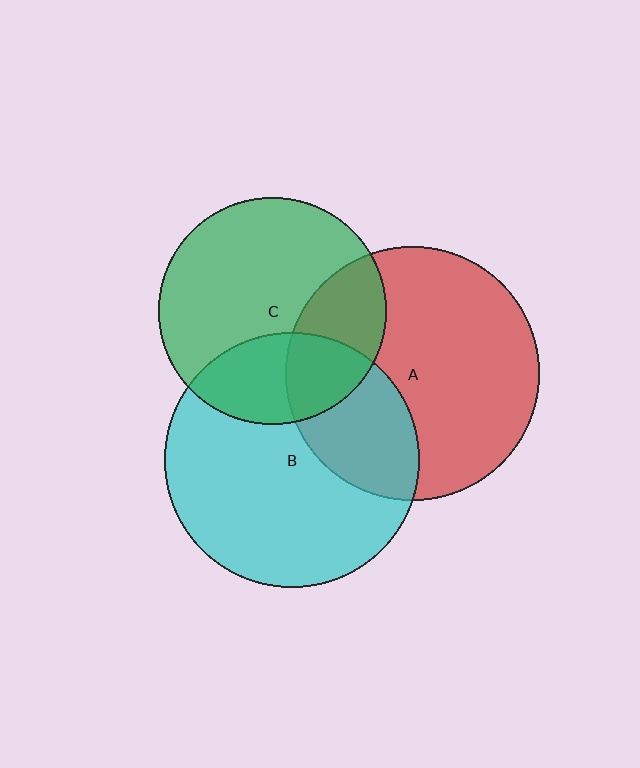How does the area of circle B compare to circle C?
Approximately 1.3 times.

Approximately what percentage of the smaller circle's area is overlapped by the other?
Approximately 30%.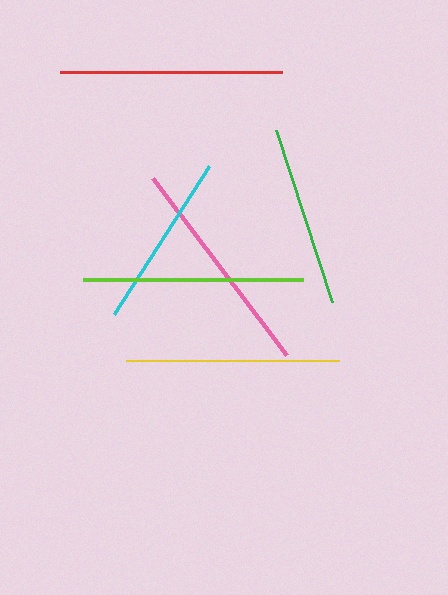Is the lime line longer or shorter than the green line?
The lime line is longer than the green line.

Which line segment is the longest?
The pink line is the longest at approximately 222 pixels.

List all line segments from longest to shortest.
From longest to shortest: pink, red, lime, yellow, green, cyan.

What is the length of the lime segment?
The lime segment is approximately 219 pixels long.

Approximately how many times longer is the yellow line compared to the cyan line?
The yellow line is approximately 1.2 times the length of the cyan line.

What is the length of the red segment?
The red segment is approximately 222 pixels long.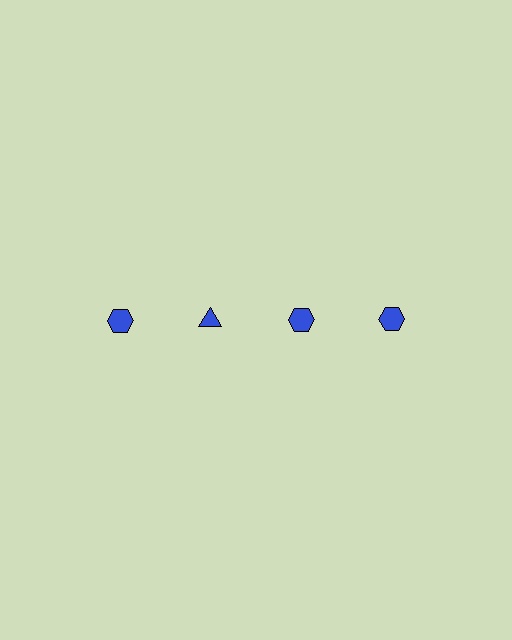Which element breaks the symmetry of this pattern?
The blue triangle in the top row, second from left column breaks the symmetry. All other shapes are blue hexagons.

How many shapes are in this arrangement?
There are 4 shapes arranged in a grid pattern.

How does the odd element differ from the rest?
It has a different shape: triangle instead of hexagon.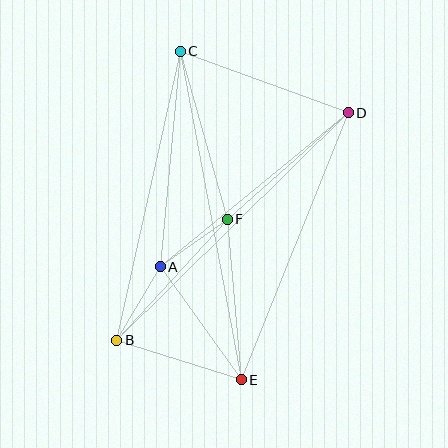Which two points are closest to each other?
Points A and F are closest to each other.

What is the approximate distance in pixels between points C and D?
The distance between C and D is approximately 179 pixels.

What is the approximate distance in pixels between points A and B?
The distance between A and B is approximately 85 pixels.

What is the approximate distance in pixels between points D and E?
The distance between D and E is approximately 288 pixels.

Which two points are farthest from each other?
Points C and E are farthest from each other.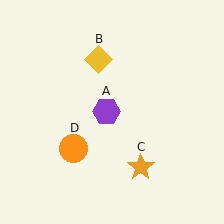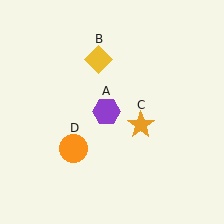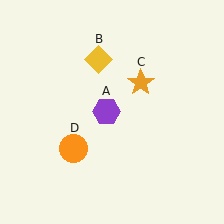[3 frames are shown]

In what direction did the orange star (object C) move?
The orange star (object C) moved up.